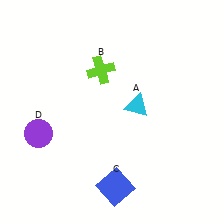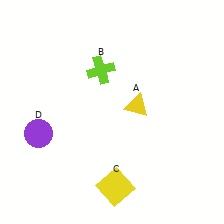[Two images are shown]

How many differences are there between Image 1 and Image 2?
There are 2 differences between the two images.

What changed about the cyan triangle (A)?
In Image 1, A is cyan. In Image 2, it changed to yellow.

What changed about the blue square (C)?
In Image 1, C is blue. In Image 2, it changed to yellow.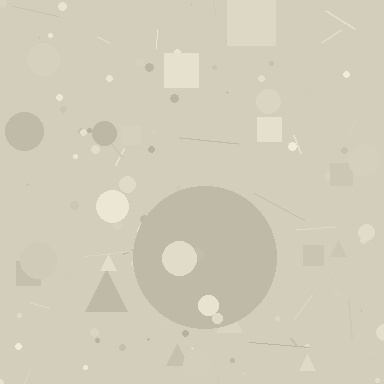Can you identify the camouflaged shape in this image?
The camouflaged shape is a circle.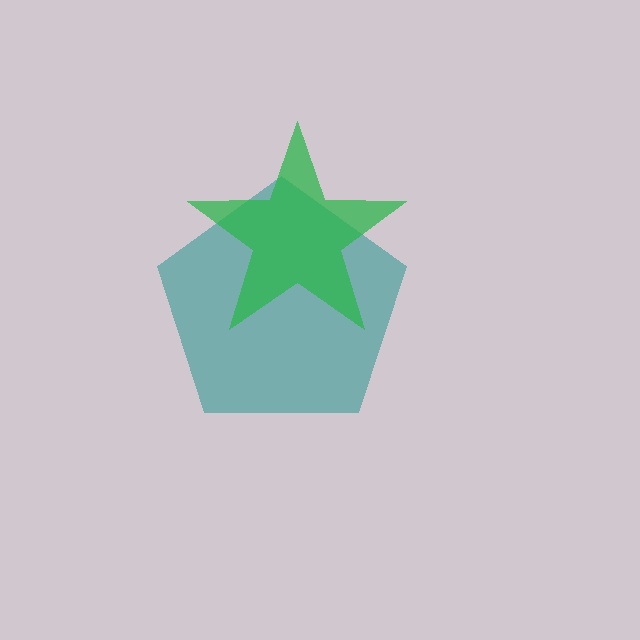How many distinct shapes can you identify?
There are 2 distinct shapes: a teal pentagon, a green star.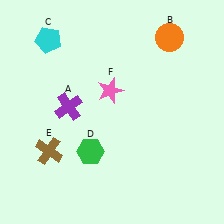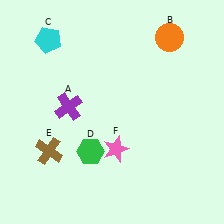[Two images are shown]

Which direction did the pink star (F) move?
The pink star (F) moved down.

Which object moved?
The pink star (F) moved down.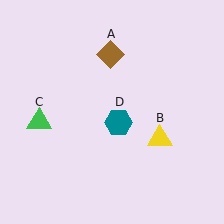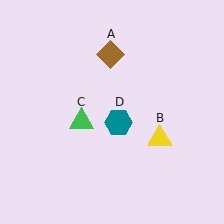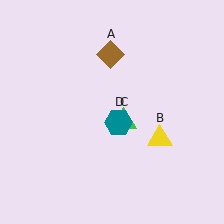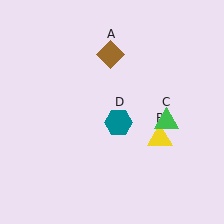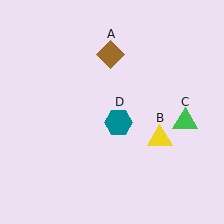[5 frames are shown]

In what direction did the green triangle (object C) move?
The green triangle (object C) moved right.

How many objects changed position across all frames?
1 object changed position: green triangle (object C).